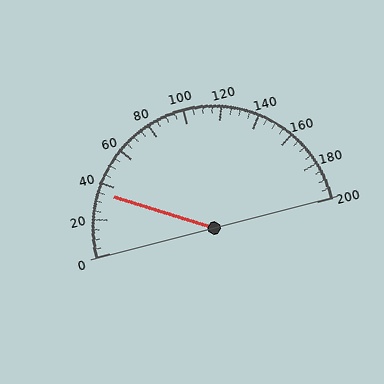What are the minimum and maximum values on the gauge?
The gauge ranges from 0 to 200.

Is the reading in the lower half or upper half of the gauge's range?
The reading is in the lower half of the range (0 to 200).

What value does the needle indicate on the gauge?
The needle indicates approximately 35.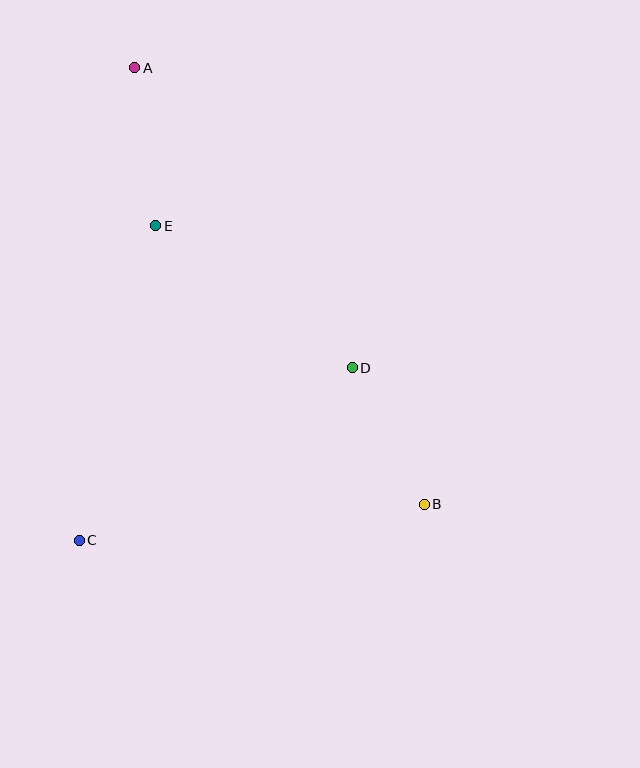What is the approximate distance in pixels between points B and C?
The distance between B and C is approximately 347 pixels.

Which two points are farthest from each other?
Points A and B are farthest from each other.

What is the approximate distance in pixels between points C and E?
The distance between C and E is approximately 324 pixels.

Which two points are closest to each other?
Points B and D are closest to each other.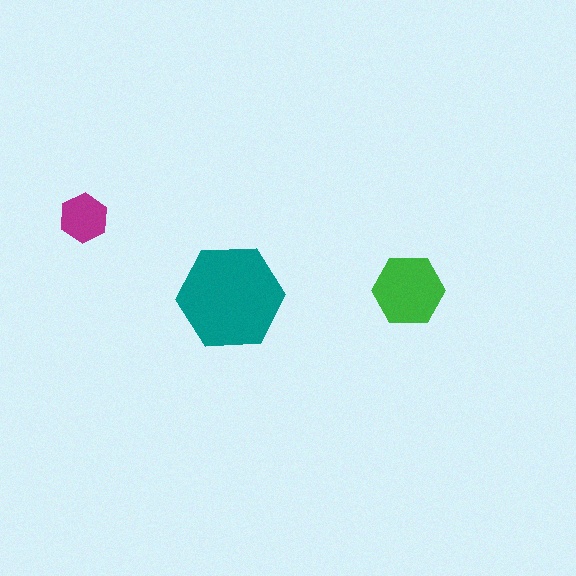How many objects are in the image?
There are 3 objects in the image.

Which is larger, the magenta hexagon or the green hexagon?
The green one.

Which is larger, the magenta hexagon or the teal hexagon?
The teal one.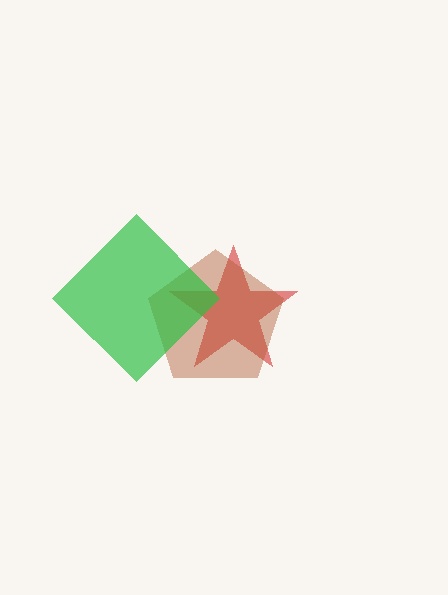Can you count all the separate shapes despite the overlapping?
Yes, there are 3 separate shapes.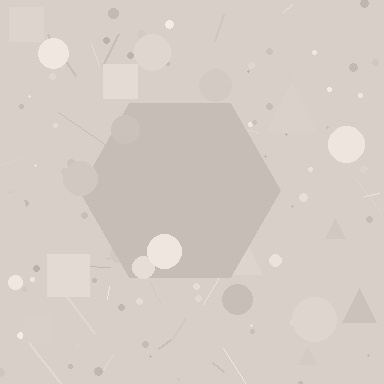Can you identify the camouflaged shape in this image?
The camouflaged shape is a hexagon.